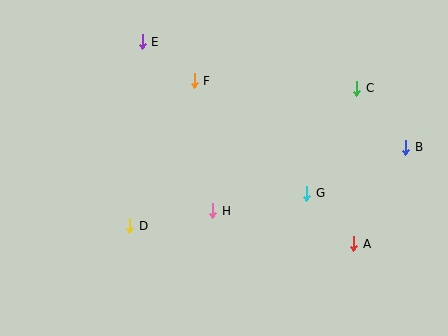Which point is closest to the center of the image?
Point H at (213, 211) is closest to the center.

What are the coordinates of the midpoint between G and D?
The midpoint between G and D is at (218, 209).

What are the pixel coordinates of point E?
Point E is at (142, 42).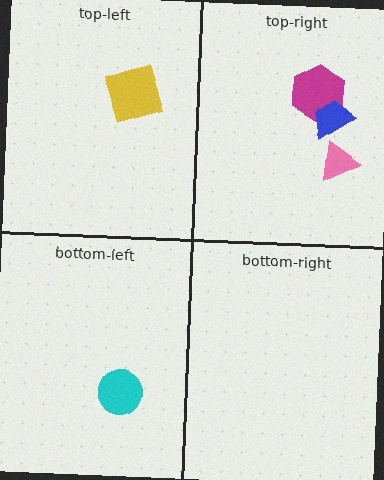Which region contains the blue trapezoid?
The top-right region.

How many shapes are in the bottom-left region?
1.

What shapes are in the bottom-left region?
The cyan circle.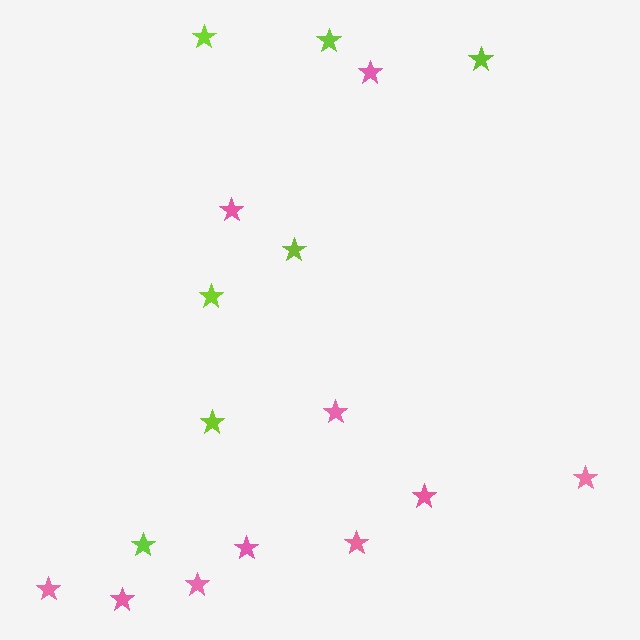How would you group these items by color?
There are 2 groups: one group of lime stars (7) and one group of pink stars (10).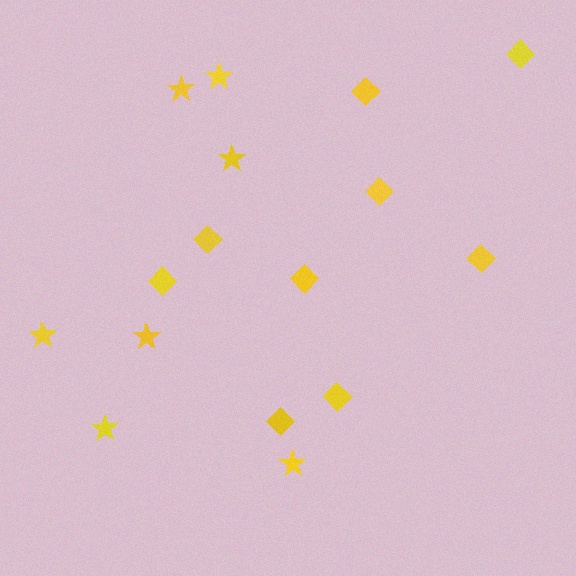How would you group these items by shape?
There are 2 groups: one group of diamonds (9) and one group of stars (7).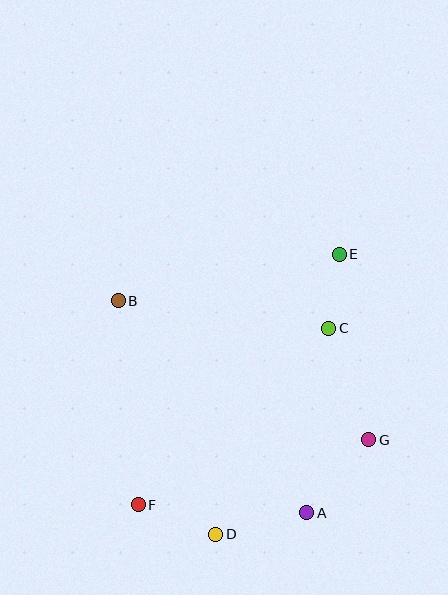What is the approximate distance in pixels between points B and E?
The distance between B and E is approximately 226 pixels.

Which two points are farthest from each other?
Points E and F are farthest from each other.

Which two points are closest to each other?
Points C and E are closest to each other.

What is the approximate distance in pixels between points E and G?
The distance between E and G is approximately 188 pixels.